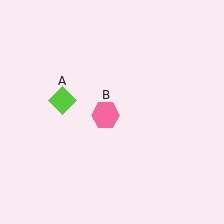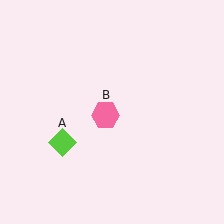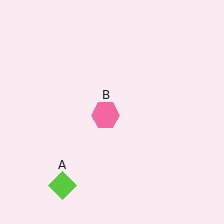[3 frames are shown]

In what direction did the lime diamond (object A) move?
The lime diamond (object A) moved down.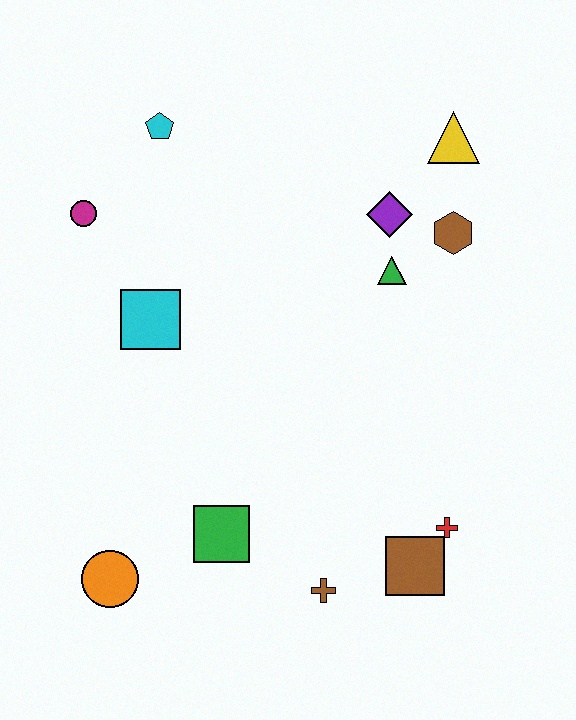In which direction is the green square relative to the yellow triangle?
The green square is below the yellow triangle.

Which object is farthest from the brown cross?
The cyan pentagon is farthest from the brown cross.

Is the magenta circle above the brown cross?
Yes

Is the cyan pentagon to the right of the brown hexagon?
No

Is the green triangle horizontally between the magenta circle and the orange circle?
No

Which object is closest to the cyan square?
The magenta circle is closest to the cyan square.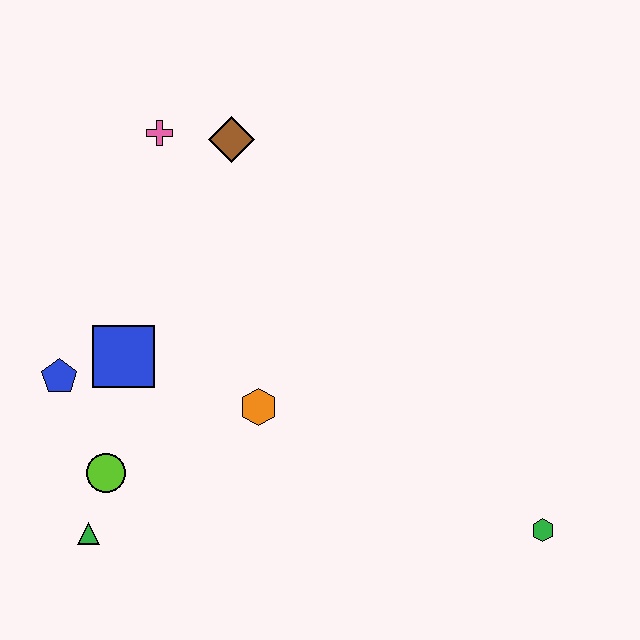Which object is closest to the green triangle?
The lime circle is closest to the green triangle.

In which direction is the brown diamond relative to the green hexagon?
The brown diamond is above the green hexagon.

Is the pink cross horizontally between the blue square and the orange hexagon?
Yes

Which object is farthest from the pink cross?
The green hexagon is farthest from the pink cross.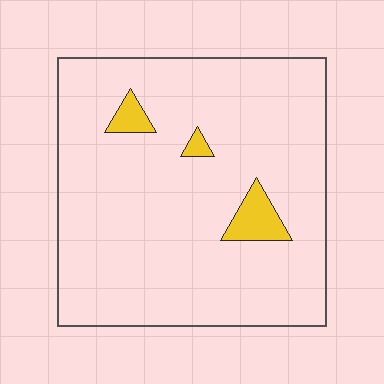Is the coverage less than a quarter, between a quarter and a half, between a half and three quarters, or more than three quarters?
Less than a quarter.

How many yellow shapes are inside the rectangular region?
3.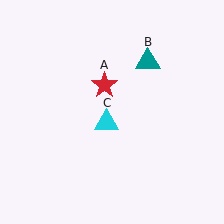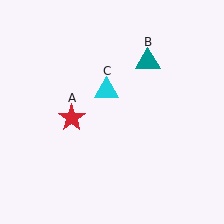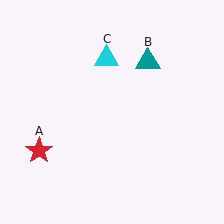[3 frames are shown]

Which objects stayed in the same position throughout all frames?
Teal triangle (object B) remained stationary.